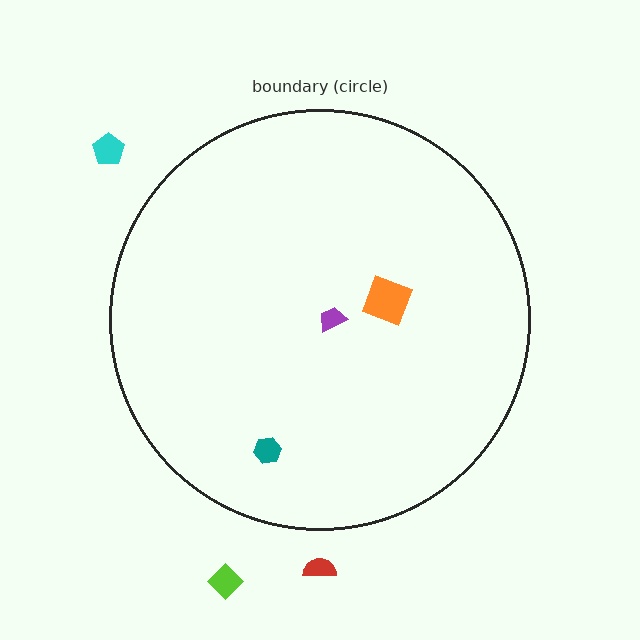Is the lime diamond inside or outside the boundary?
Outside.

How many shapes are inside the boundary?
3 inside, 3 outside.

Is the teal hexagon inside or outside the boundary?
Inside.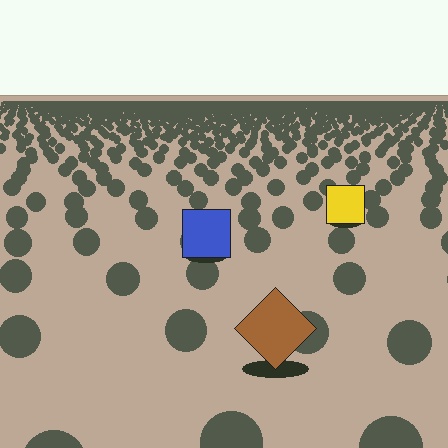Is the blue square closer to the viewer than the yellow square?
Yes. The blue square is closer — you can tell from the texture gradient: the ground texture is coarser near it.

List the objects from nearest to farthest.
From nearest to farthest: the brown diamond, the blue square, the yellow square.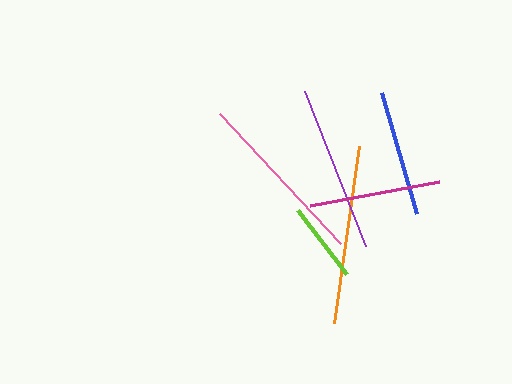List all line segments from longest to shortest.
From longest to shortest: orange, pink, purple, magenta, blue, lime.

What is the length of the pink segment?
The pink segment is approximately 177 pixels long.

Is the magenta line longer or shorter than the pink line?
The pink line is longer than the magenta line.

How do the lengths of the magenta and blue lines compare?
The magenta and blue lines are approximately the same length.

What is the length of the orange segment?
The orange segment is approximately 179 pixels long.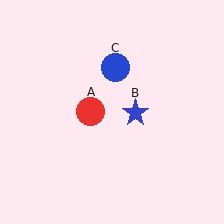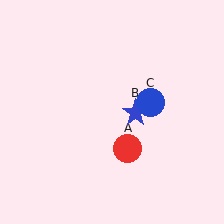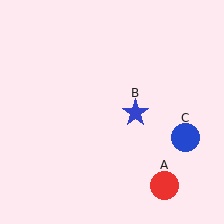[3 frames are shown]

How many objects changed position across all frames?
2 objects changed position: red circle (object A), blue circle (object C).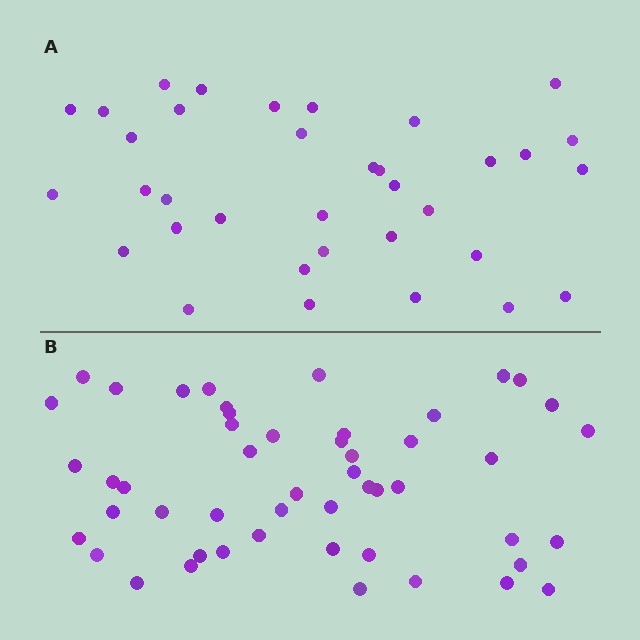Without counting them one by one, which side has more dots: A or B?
Region B (the bottom region) has more dots.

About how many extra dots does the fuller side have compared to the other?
Region B has approximately 15 more dots than region A.